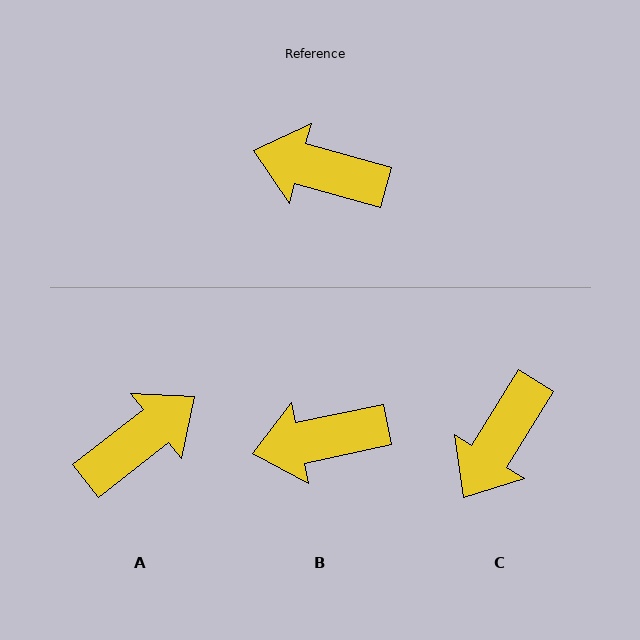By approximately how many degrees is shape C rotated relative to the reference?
Approximately 74 degrees counter-clockwise.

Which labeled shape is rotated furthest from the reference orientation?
A, about 127 degrees away.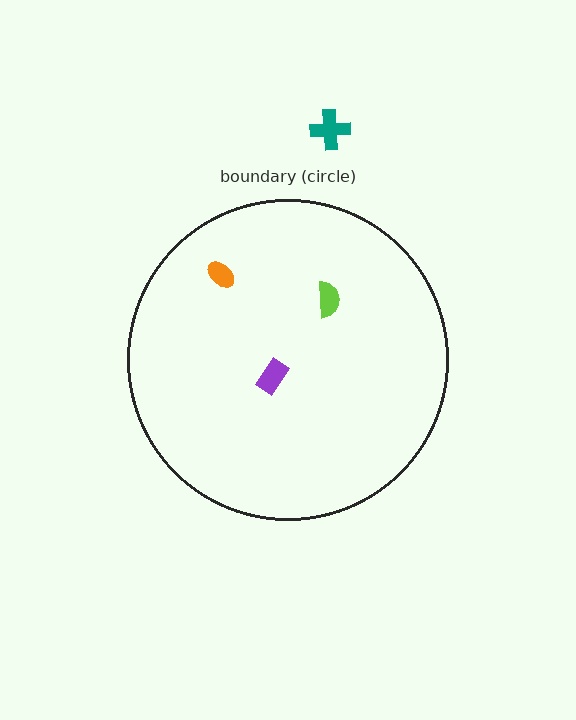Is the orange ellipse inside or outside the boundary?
Inside.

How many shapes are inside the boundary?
3 inside, 1 outside.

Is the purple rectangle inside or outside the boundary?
Inside.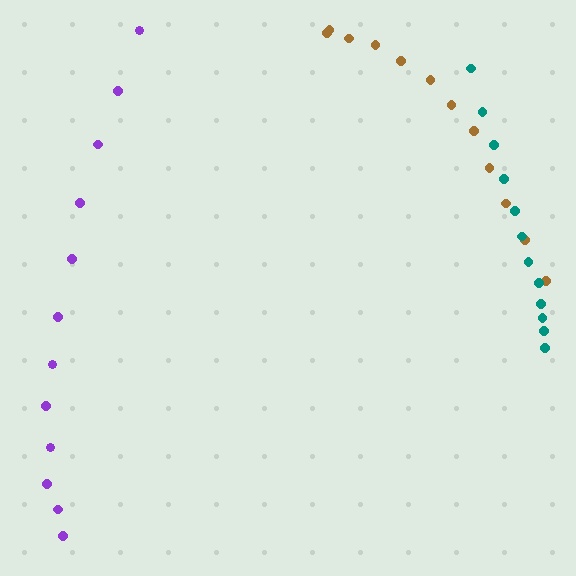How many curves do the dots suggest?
There are 3 distinct paths.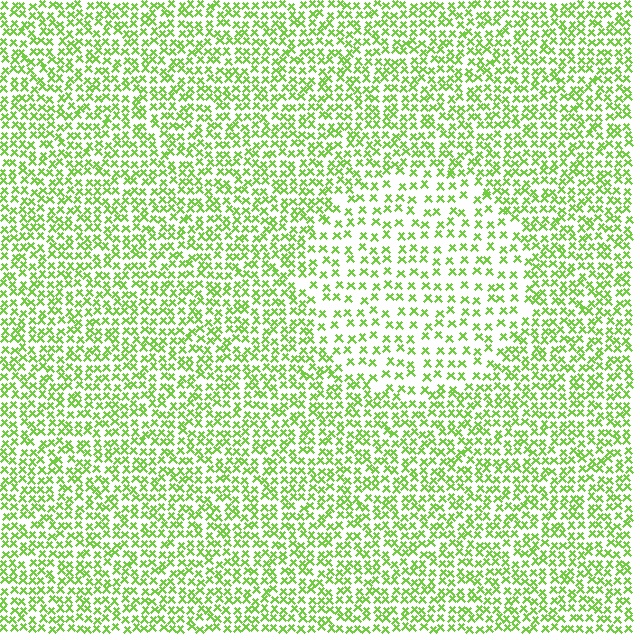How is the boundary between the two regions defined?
The boundary is defined by a change in element density (approximately 1.9x ratio). All elements are the same color, size, and shape.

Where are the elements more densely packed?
The elements are more densely packed outside the circle boundary.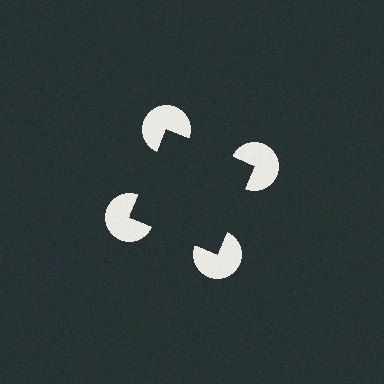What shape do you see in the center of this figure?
An illusory square — its edges are inferred from the aligned wedge cuts in the pac-man discs, not physically drawn.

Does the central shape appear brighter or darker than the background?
It typically appears slightly darker than the background, even though no actual brightness change is drawn.